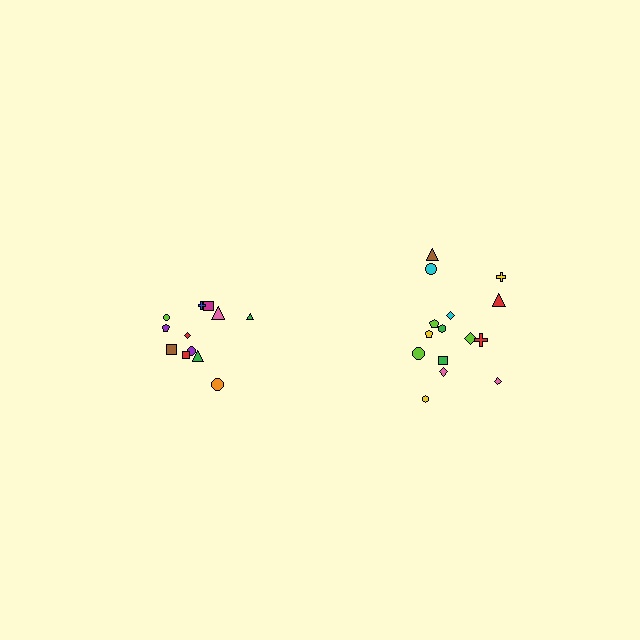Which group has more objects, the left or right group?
The right group.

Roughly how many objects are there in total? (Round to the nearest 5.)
Roughly 25 objects in total.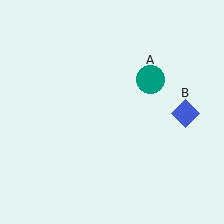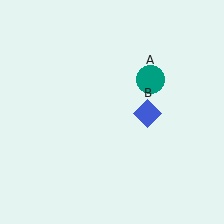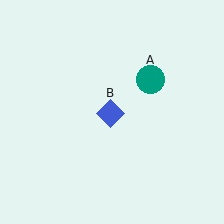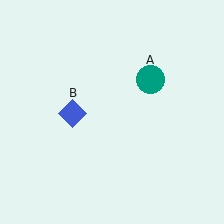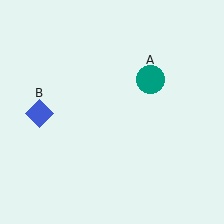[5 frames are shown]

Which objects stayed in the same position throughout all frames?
Teal circle (object A) remained stationary.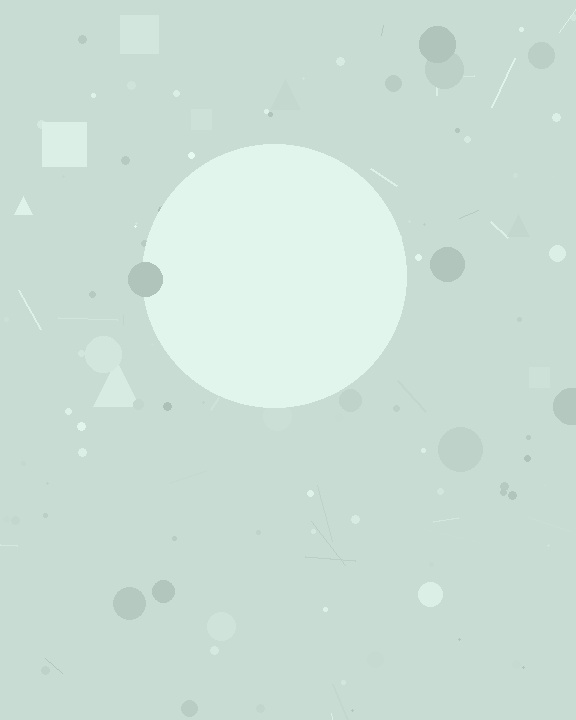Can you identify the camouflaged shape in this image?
The camouflaged shape is a circle.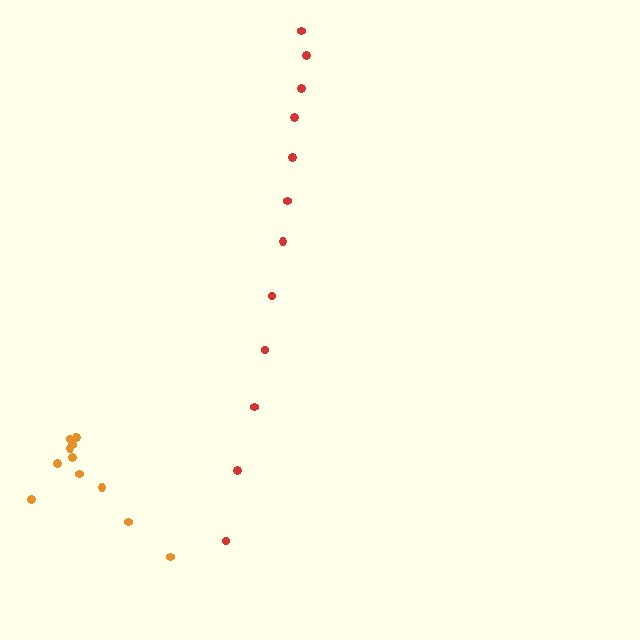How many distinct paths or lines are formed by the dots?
There are 2 distinct paths.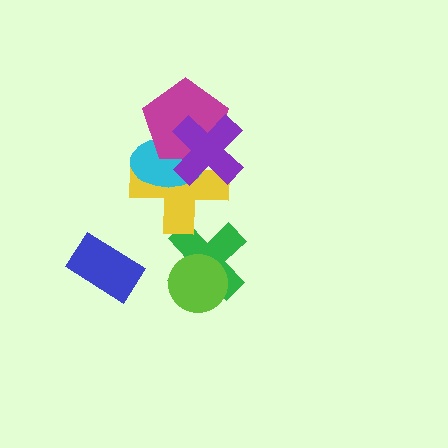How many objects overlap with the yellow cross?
4 objects overlap with the yellow cross.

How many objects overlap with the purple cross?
3 objects overlap with the purple cross.